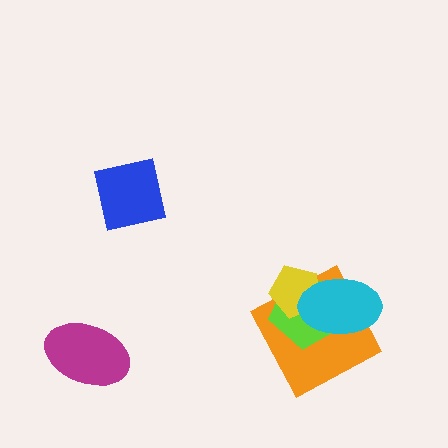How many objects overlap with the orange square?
3 objects overlap with the orange square.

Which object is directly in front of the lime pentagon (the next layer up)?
The yellow pentagon is directly in front of the lime pentagon.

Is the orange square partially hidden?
Yes, it is partially covered by another shape.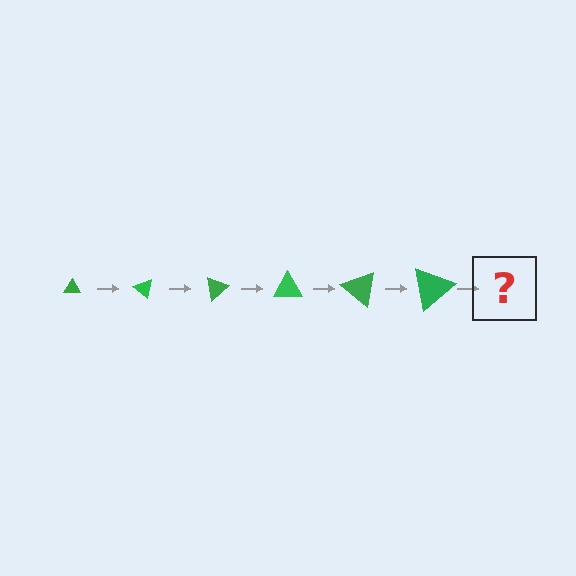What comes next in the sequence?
The next element should be a triangle, larger than the previous one and rotated 240 degrees from the start.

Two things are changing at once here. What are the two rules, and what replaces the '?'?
The two rules are that the triangle grows larger each step and it rotates 40 degrees each step. The '?' should be a triangle, larger than the previous one and rotated 240 degrees from the start.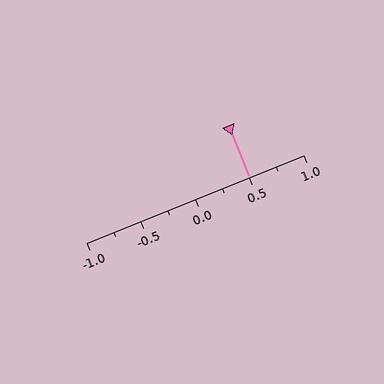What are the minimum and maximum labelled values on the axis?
The axis runs from -1.0 to 1.0.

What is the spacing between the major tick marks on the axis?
The major ticks are spaced 0.5 apart.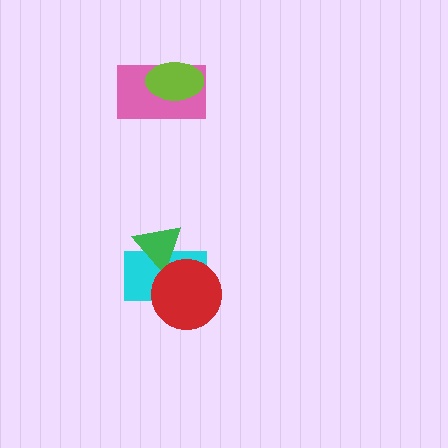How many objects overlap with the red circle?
2 objects overlap with the red circle.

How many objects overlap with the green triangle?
2 objects overlap with the green triangle.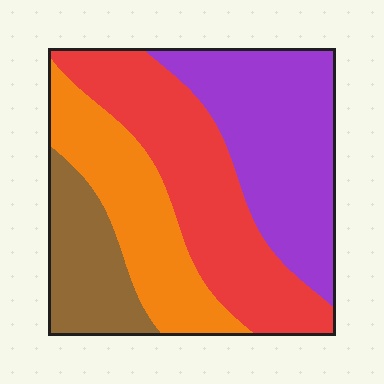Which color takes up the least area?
Brown, at roughly 15%.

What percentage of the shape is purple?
Purple takes up about one third (1/3) of the shape.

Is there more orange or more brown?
Orange.